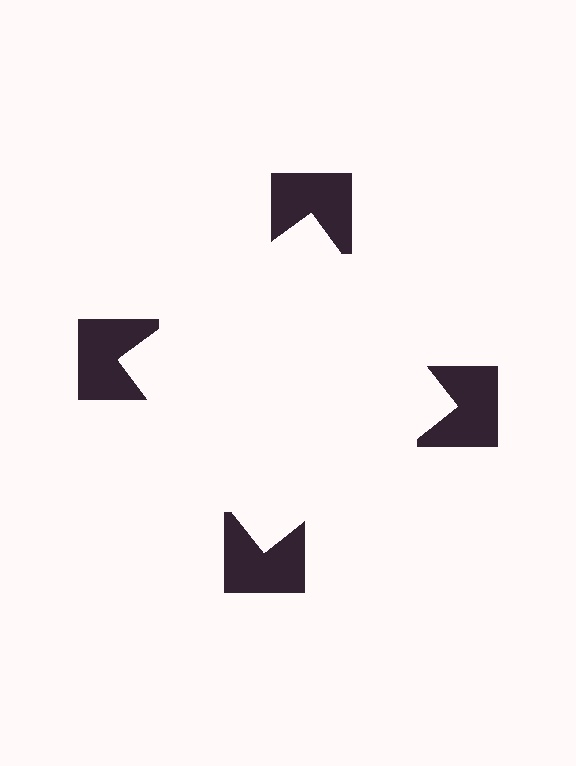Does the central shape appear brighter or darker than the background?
It typically appears slightly brighter than the background, even though no actual brightness change is drawn.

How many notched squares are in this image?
There are 4 — one at each vertex of the illusory square.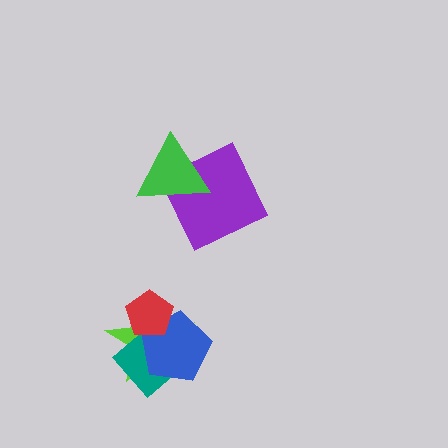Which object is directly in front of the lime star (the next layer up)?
The teal diamond is directly in front of the lime star.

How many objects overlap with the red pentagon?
3 objects overlap with the red pentagon.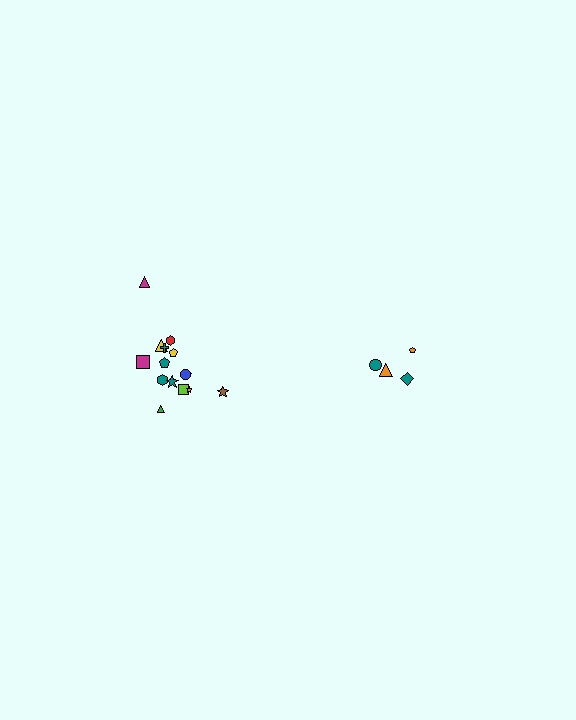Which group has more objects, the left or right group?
The left group.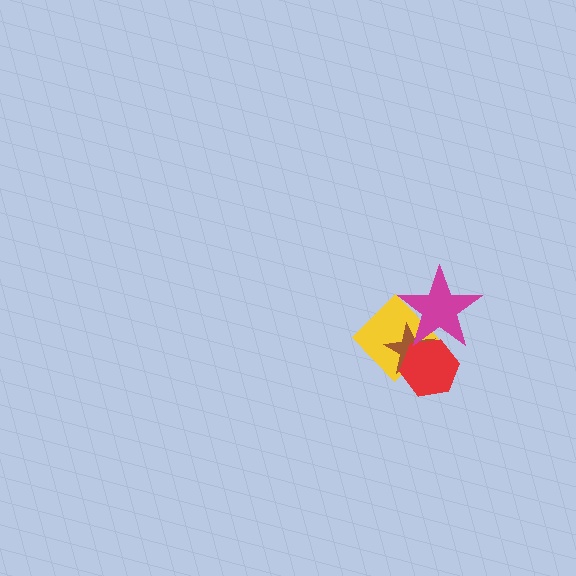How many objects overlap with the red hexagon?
3 objects overlap with the red hexagon.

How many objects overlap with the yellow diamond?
3 objects overlap with the yellow diamond.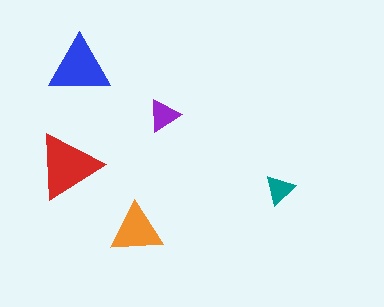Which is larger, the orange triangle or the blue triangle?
The blue one.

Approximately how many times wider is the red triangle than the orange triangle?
About 1.5 times wider.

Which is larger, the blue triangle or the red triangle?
The red one.